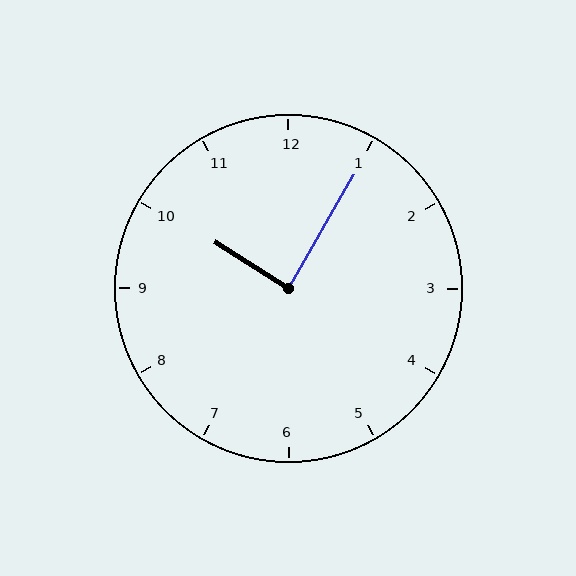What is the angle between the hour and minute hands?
Approximately 88 degrees.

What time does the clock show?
10:05.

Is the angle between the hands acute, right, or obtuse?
It is right.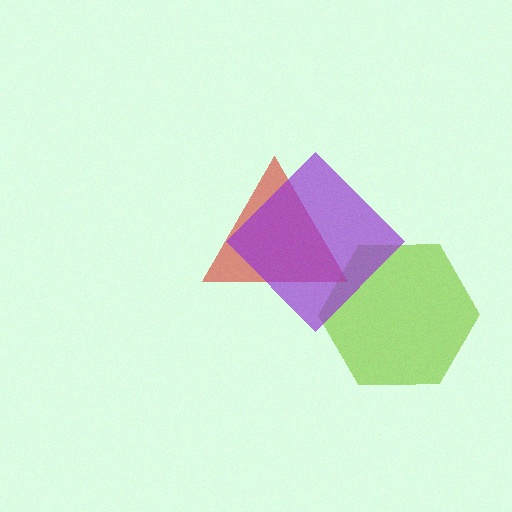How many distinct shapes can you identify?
There are 3 distinct shapes: a lime hexagon, a red triangle, a purple diamond.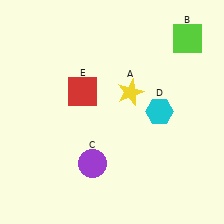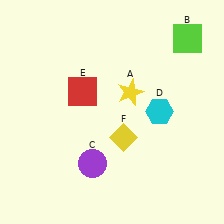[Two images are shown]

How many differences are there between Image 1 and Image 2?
There is 1 difference between the two images.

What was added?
A yellow diamond (F) was added in Image 2.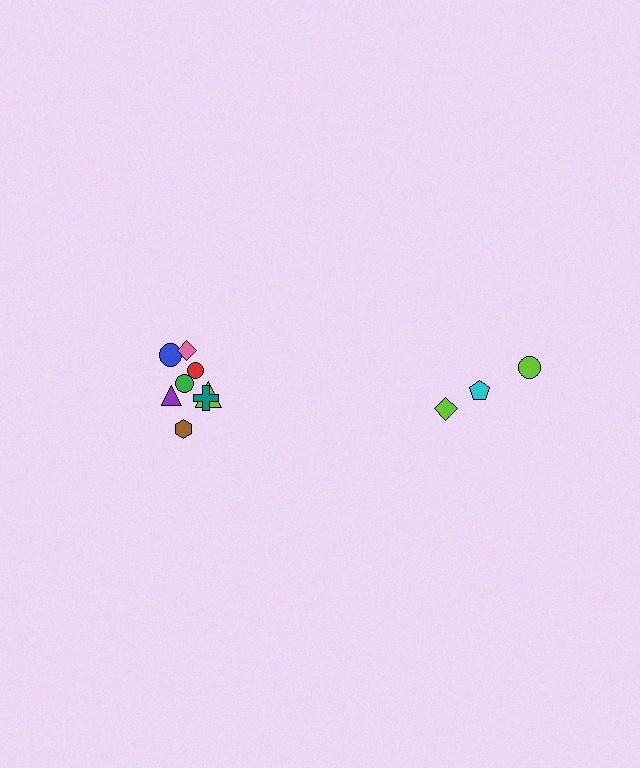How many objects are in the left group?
There are 8 objects.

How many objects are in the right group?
There are 3 objects.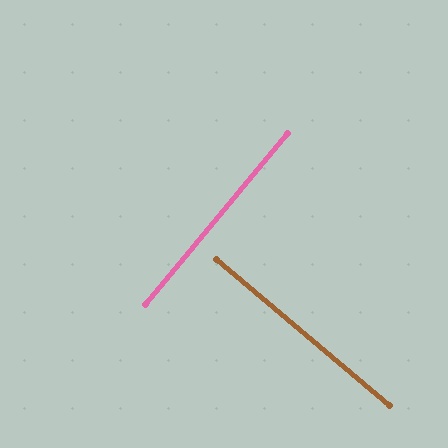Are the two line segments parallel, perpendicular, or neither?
Perpendicular — they meet at approximately 90°.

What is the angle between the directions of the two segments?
Approximately 90 degrees.